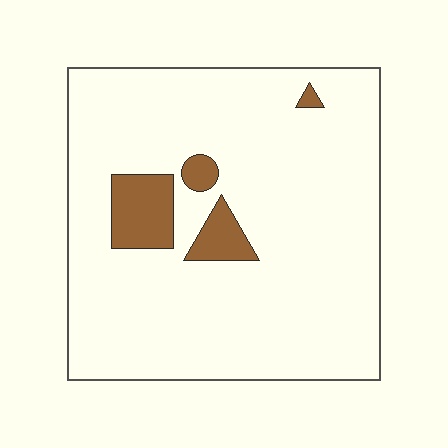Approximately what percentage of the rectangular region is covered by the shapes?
Approximately 10%.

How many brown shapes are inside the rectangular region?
4.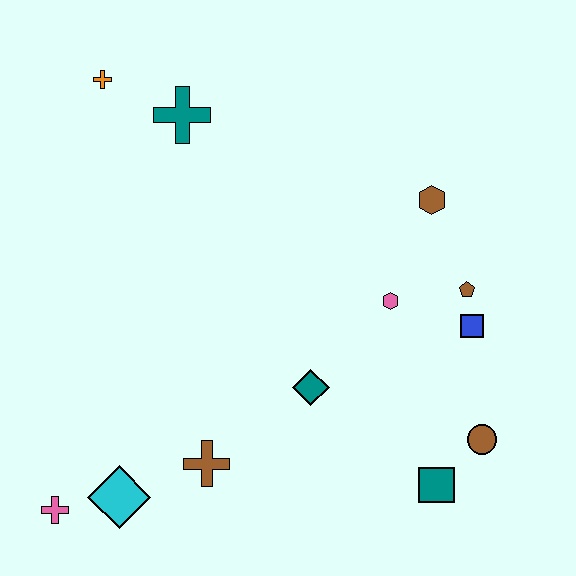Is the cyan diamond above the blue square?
No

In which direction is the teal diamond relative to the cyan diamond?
The teal diamond is to the right of the cyan diamond.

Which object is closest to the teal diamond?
The pink hexagon is closest to the teal diamond.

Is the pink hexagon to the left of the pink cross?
No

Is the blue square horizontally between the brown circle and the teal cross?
Yes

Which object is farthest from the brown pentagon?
The pink cross is farthest from the brown pentagon.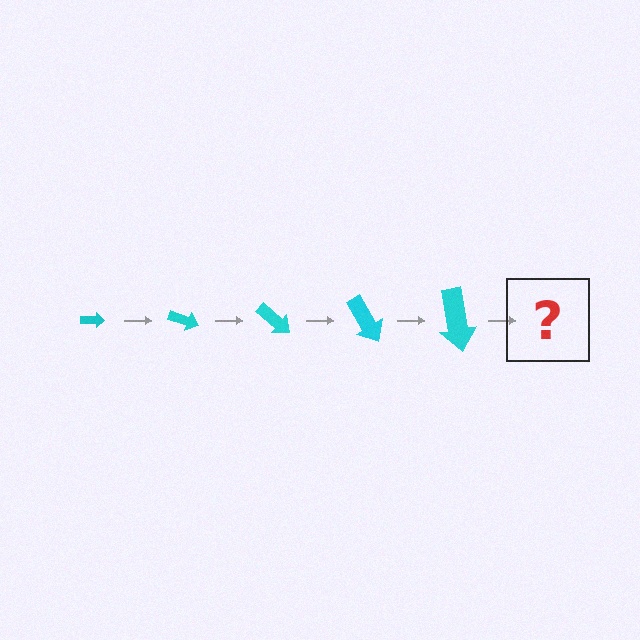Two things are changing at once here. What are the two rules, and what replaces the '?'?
The two rules are that the arrow grows larger each step and it rotates 20 degrees each step. The '?' should be an arrow, larger than the previous one and rotated 100 degrees from the start.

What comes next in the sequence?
The next element should be an arrow, larger than the previous one and rotated 100 degrees from the start.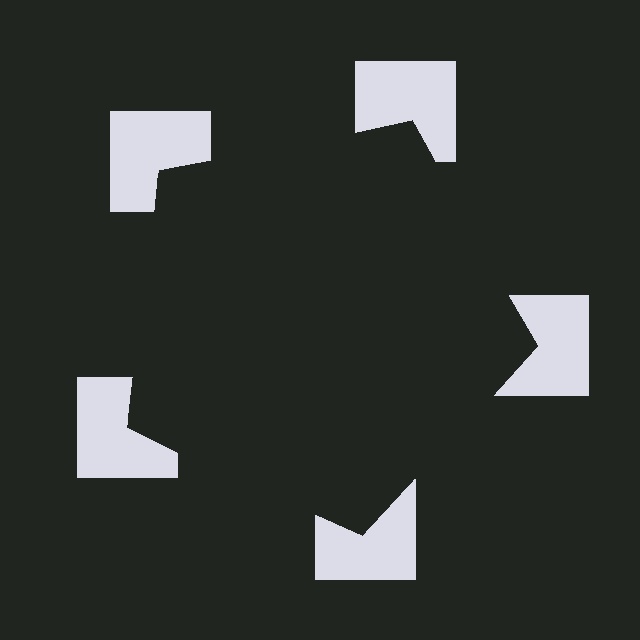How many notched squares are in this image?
There are 5 — one at each vertex of the illusory pentagon.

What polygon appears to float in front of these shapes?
An illusory pentagon — its edges are inferred from the aligned wedge cuts in the notched squares, not physically drawn.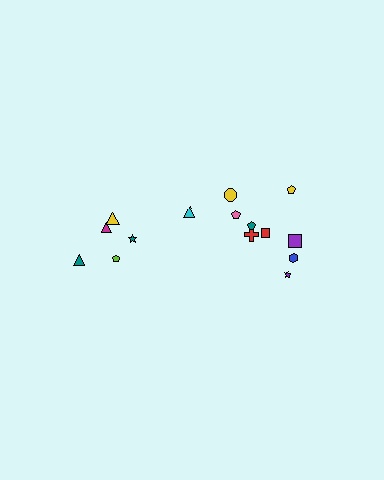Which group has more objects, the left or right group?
The right group.